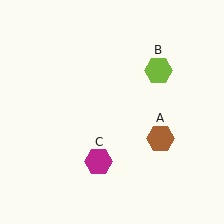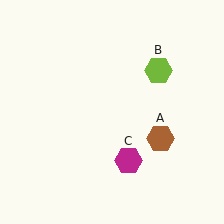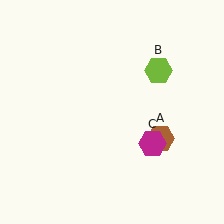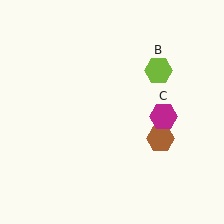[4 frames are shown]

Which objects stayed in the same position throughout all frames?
Brown hexagon (object A) and lime hexagon (object B) remained stationary.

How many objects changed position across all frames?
1 object changed position: magenta hexagon (object C).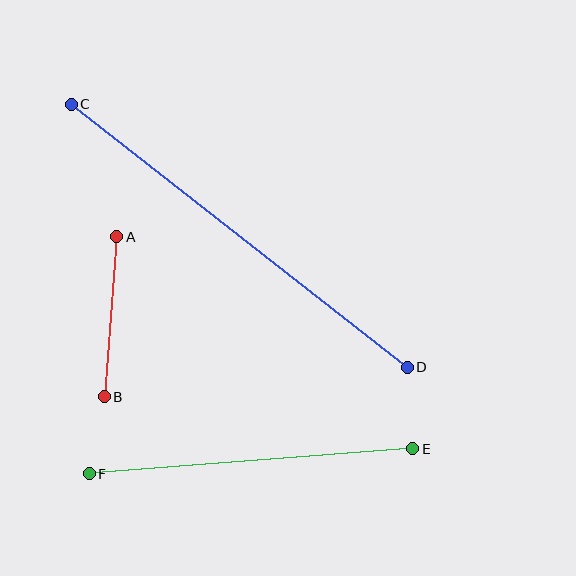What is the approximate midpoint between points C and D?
The midpoint is at approximately (239, 236) pixels.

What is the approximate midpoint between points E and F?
The midpoint is at approximately (251, 461) pixels.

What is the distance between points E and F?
The distance is approximately 325 pixels.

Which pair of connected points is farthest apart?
Points C and D are farthest apart.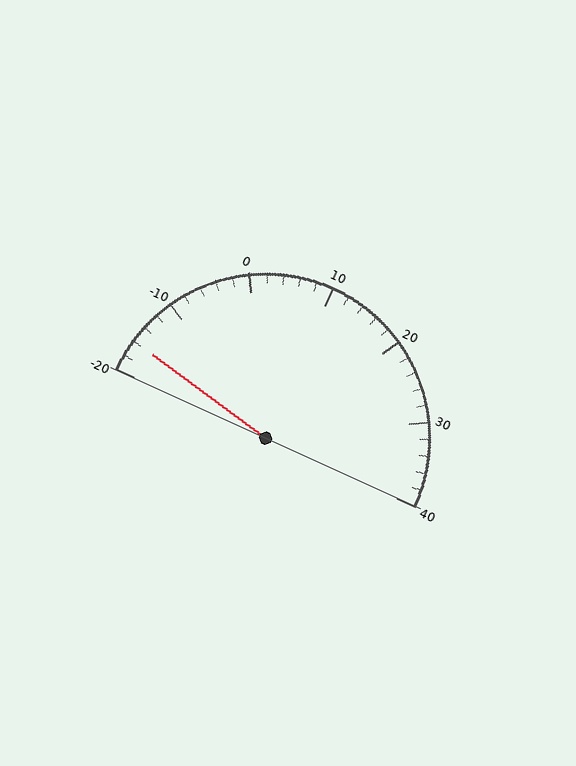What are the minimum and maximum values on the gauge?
The gauge ranges from -20 to 40.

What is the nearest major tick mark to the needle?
The nearest major tick mark is -20.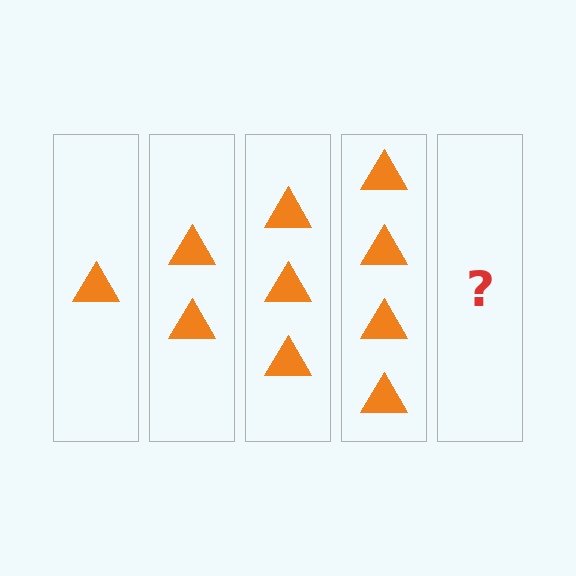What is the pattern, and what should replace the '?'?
The pattern is that each step adds one more triangle. The '?' should be 5 triangles.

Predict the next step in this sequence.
The next step is 5 triangles.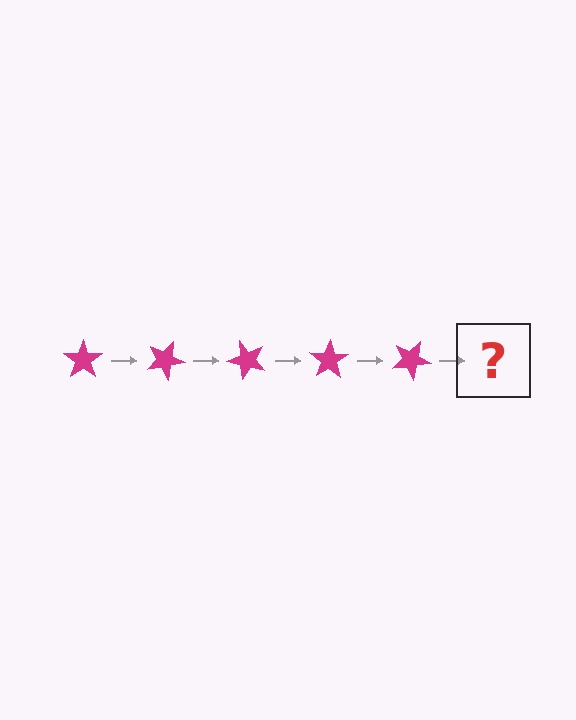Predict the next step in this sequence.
The next step is a magenta star rotated 125 degrees.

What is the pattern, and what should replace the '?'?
The pattern is that the star rotates 25 degrees each step. The '?' should be a magenta star rotated 125 degrees.